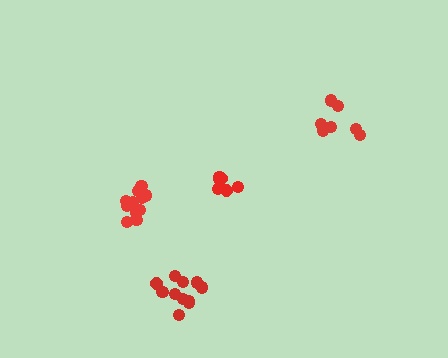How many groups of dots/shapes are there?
There are 4 groups.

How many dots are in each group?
Group 1: 11 dots, Group 2: 11 dots, Group 3: 7 dots, Group 4: 7 dots (36 total).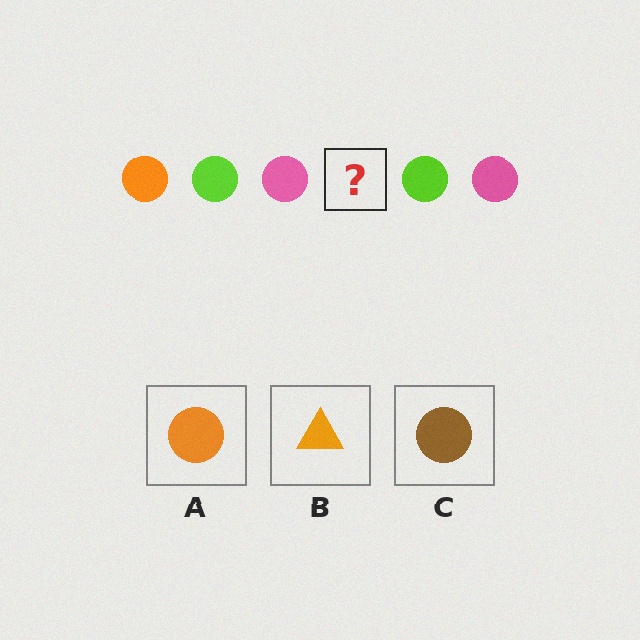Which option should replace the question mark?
Option A.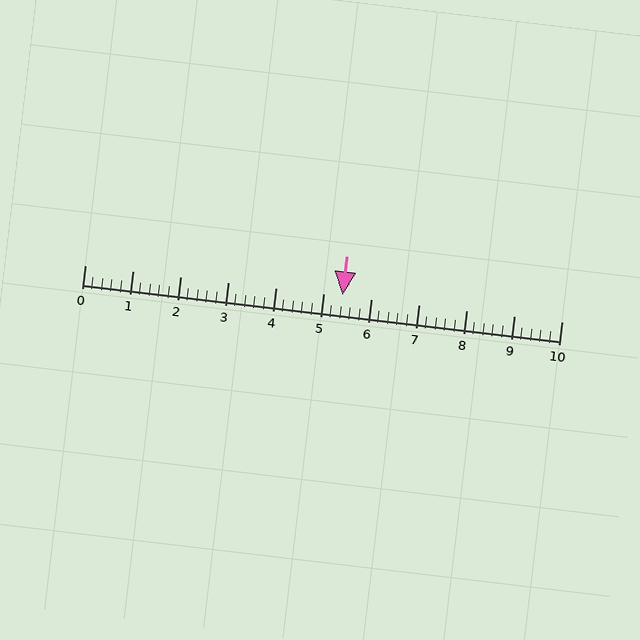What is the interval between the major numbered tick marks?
The major tick marks are spaced 1 units apart.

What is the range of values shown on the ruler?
The ruler shows values from 0 to 10.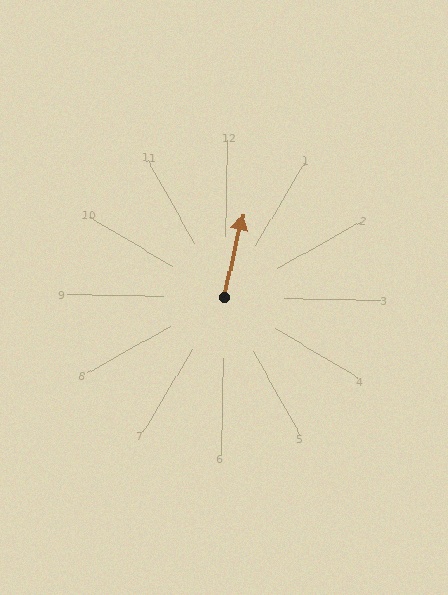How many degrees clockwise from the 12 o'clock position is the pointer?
Approximately 12 degrees.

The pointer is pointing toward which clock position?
Roughly 12 o'clock.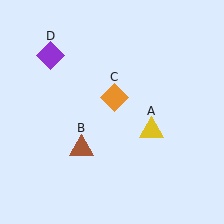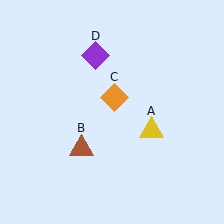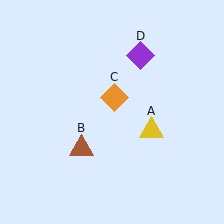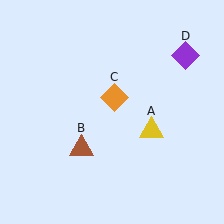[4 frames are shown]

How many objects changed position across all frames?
1 object changed position: purple diamond (object D).